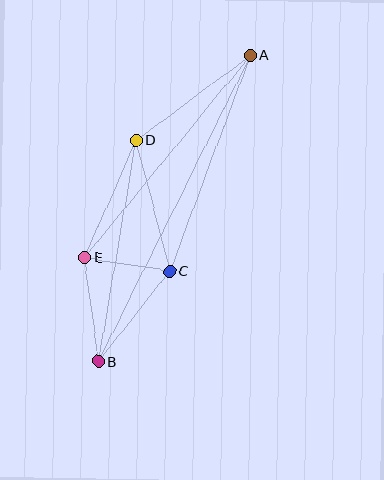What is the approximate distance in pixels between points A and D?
The distance between A and D is approximately 142 pixels.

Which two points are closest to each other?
Points C and E are closest to each other.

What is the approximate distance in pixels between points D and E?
The distance between D and E is approximately 128 pixels.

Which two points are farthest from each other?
Points A and B are farthest from each other.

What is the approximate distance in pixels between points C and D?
The distance between C and D is approximately 135 pixels.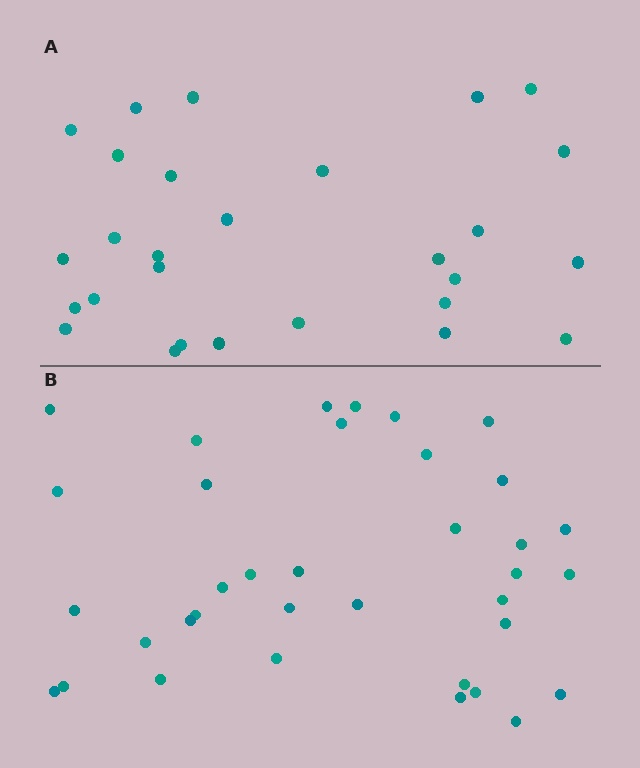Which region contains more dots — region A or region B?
Region B (the bottom region) has more dots.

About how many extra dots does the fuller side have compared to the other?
Region B has roughly 8 or so more dots than region A.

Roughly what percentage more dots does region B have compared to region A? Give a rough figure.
About 30% more.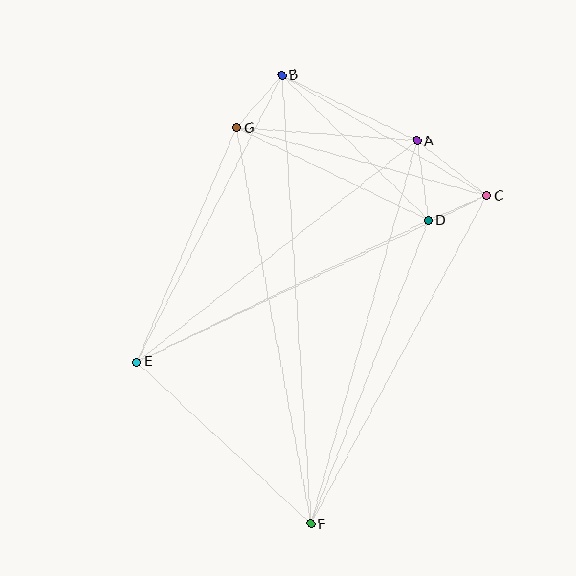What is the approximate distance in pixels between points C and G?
The distance between C and G is approximately 259 pixels.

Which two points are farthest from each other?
Points B and F are farthest from each other.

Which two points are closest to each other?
Points C and D are closest to each other.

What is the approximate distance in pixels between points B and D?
The distance between B and D is approximately 206 pixels.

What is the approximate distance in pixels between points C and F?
The distance between C and F is approximately 372 pixels.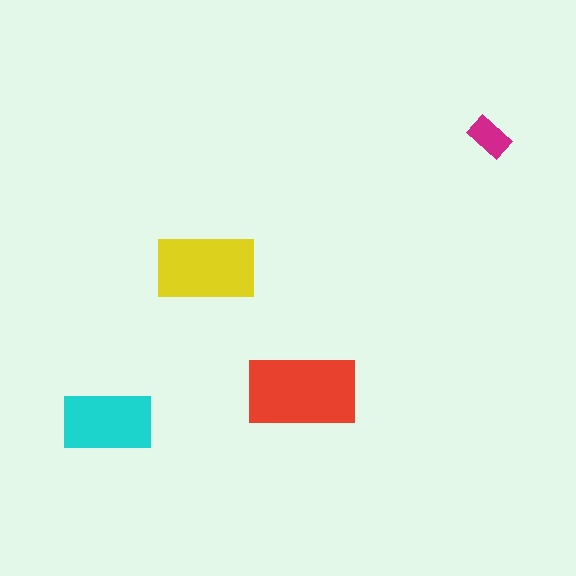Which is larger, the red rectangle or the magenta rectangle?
The red one.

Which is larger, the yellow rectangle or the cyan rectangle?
The yellow one.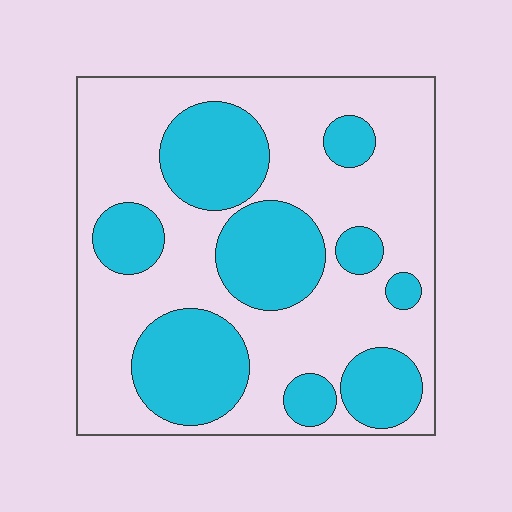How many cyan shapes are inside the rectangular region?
9.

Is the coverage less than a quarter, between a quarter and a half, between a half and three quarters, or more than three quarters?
Between a quarter and a half.